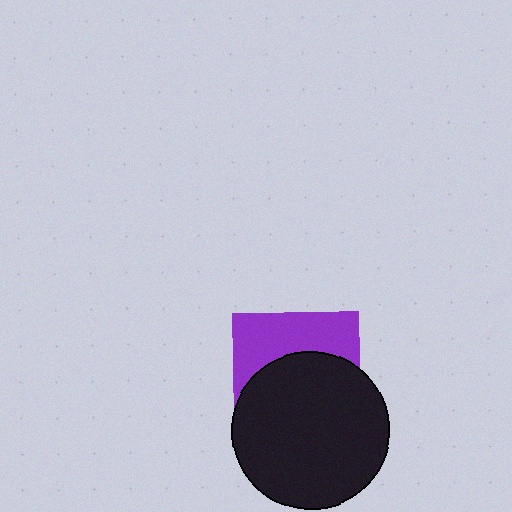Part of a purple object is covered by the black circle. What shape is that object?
It is a square.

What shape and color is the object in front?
The object in front is a black circle.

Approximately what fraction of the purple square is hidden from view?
Roughly 61% of the purple square is hidden behind the black circle.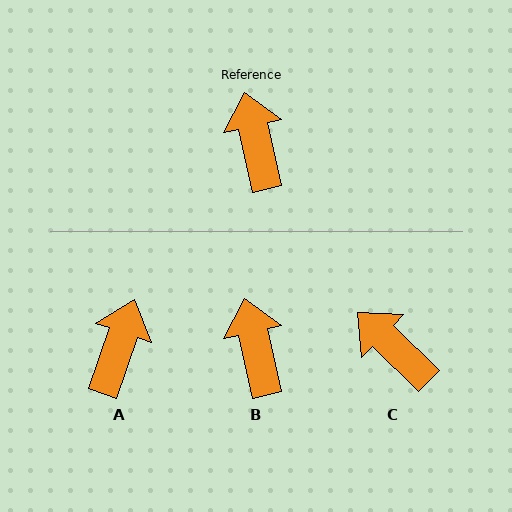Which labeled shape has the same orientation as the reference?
B.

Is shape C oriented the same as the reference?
No, it is off by about 33 degrees.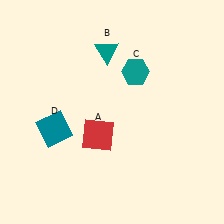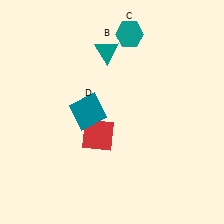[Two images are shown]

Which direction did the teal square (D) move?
The teal square (D) moved right.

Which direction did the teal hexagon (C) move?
The teal hexagon (C) moved up.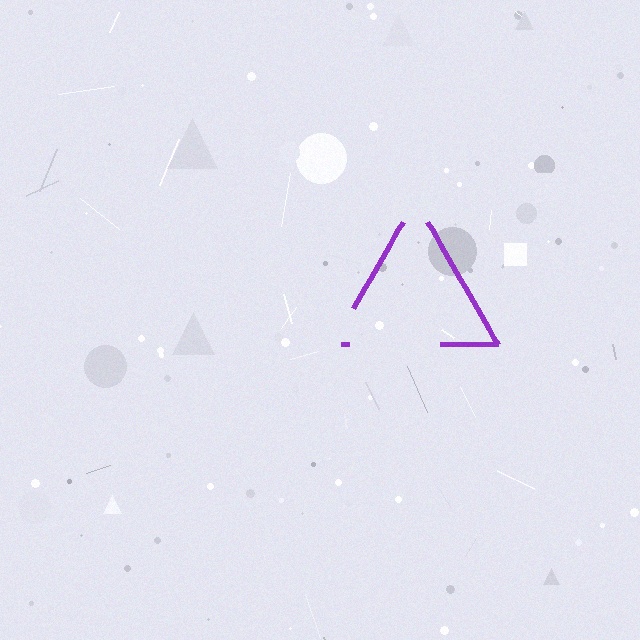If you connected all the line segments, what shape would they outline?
They would outline a triangle.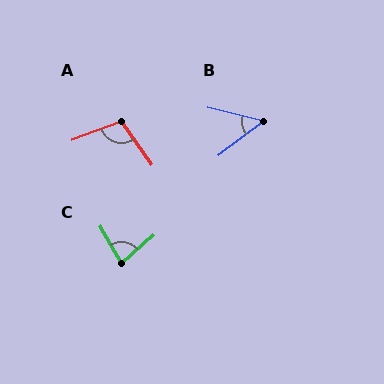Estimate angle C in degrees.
Approximately 79 degrees.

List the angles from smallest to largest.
B (51°), C (79°), A (105°).